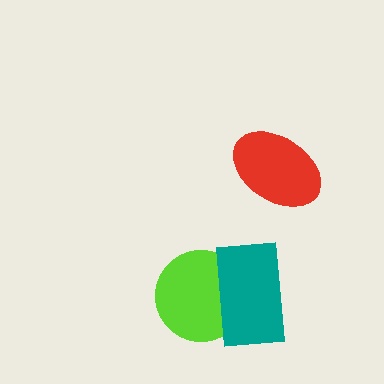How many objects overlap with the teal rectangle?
1 object overlaps with the teal rectangle.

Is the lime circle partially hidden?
Yes, it is partially covered by another shape.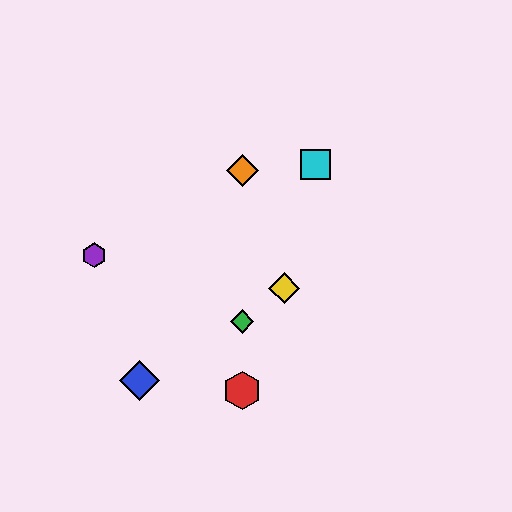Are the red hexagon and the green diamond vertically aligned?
Yes, both are at x≈242.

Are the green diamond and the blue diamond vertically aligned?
No, the green diamond is at x≈242 and the blue diamond is at x≈140.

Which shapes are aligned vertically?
The red hexagon, the green diamond, the orange diamond are aligned vertically.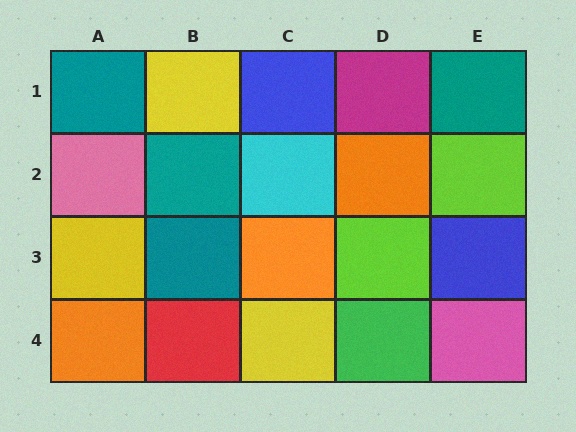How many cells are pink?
2 cells are pink.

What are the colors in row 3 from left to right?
Yellow, teal, orange, lime, blue.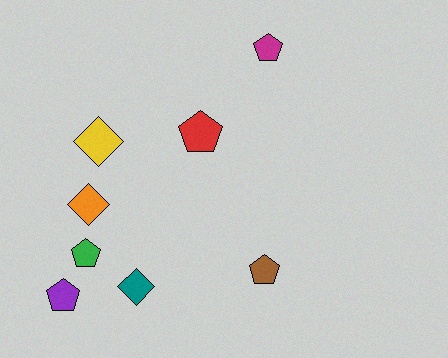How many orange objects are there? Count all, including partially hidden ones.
There is 1 orange object.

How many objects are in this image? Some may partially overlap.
There are 8 objects.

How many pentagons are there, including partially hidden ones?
There are 5 pentagons.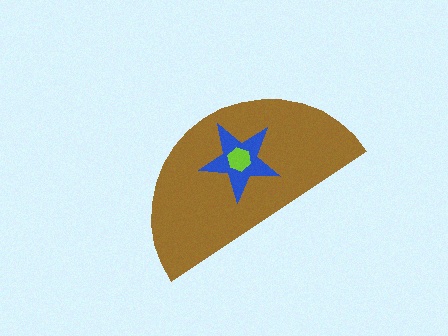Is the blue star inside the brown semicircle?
Yes.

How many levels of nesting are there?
3.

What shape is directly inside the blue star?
The lime hexagon.